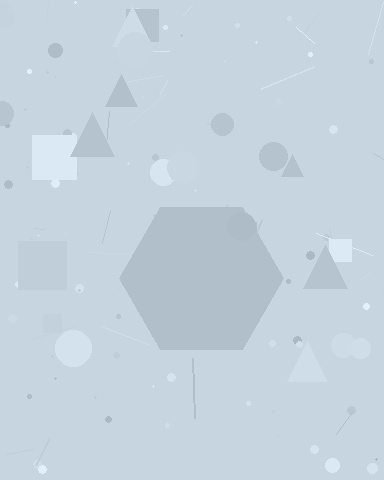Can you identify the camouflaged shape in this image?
The camouflaged shape is a hexagon.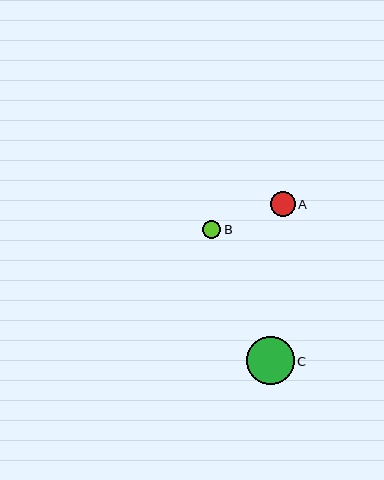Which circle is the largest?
Circle C is the largest with a size of approximately 48 pixels.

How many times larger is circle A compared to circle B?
Circle A is approximately 1.4 times the size of circle B.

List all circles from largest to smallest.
From largest to smallest: C, A, B.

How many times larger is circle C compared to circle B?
Circle C is approximately 2.6 times the size of circle B.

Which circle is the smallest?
Circle B is the smallest with a size of approximately 18 pixels.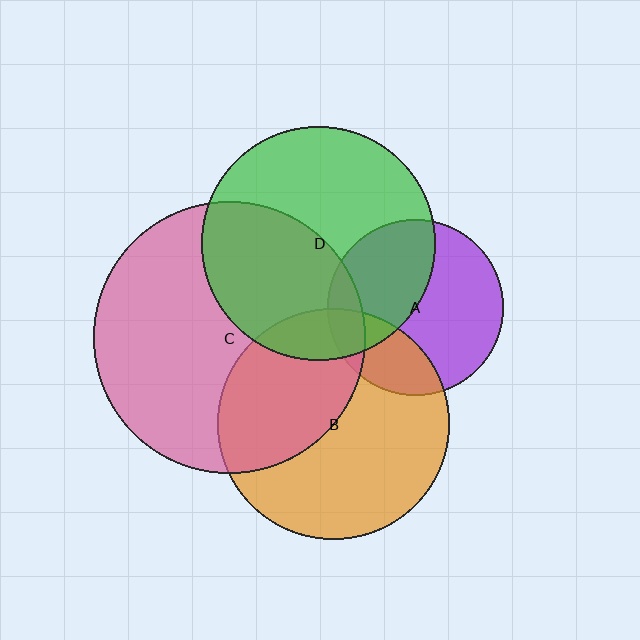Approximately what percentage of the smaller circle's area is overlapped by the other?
Approximately 25%.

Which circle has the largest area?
Circle C (pink).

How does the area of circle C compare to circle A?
Approximately 2.4 times.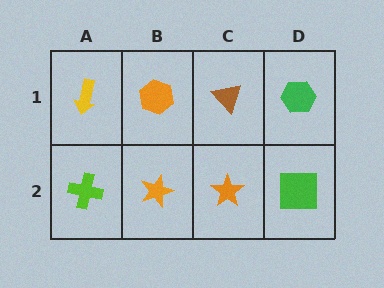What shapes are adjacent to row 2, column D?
A green hexagon (row 1, column D), an orange star (row 2, column C).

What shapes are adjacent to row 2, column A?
A yellow arrow (row 1, column A), an orange star (row 2, column B).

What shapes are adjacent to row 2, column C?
A brown triangle (row 1, column C), an orange star (row 2, column B), a green square (row 2, column D).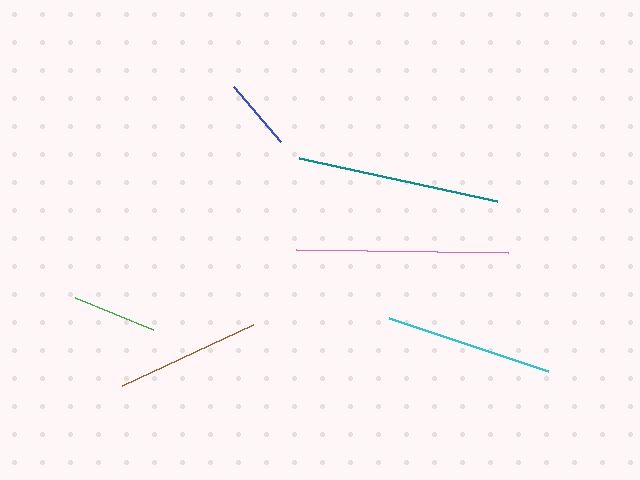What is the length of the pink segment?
The pink segment is approximately 212 pixels long.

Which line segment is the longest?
The pink line is the longest at approximately 212 pixels.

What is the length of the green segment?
The green segment is approximately 84 pixels long.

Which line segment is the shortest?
The blue line is the shortest at approximately 73 pixels.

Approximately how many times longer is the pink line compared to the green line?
The pink line is approximately 2.5 times the length of the green line.